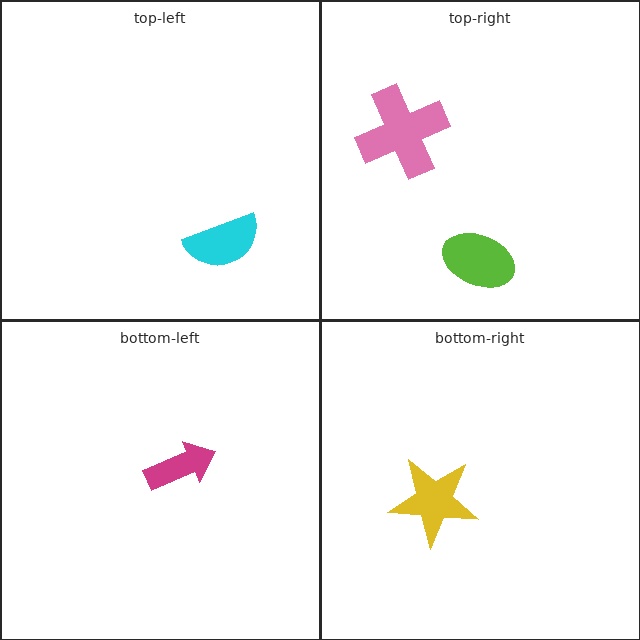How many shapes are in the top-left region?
1.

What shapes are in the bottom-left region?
The magenta arrow.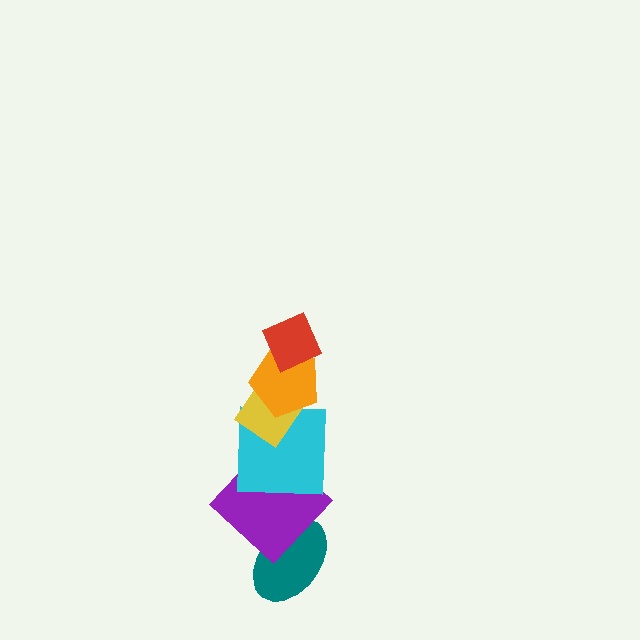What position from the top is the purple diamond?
The purple diamond is 5th from the top.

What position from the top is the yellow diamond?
The yellow diamond is 3rd from the top.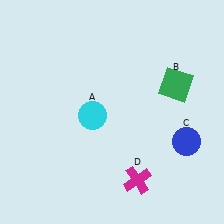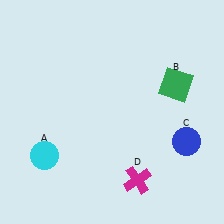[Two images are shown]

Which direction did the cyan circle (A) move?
The cyan circle (A) moved left.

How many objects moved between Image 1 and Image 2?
1 object moved between the two images.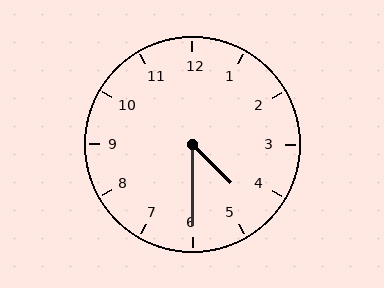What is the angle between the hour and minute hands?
Approximately 45 degrees.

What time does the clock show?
4:30.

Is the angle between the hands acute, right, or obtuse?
It is acute.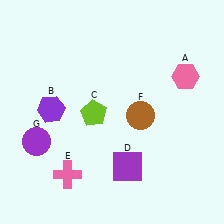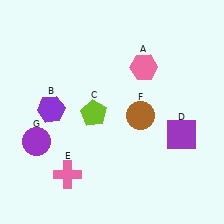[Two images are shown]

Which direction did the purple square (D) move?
The purple square (D) moved right.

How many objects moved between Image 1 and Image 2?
2 objects moved between the two images.